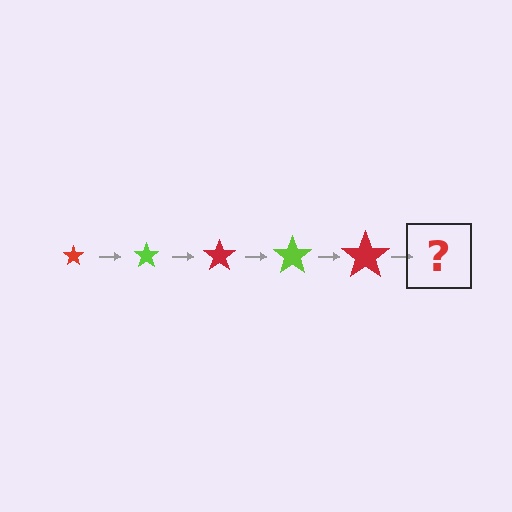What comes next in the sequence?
The next element should be a lime star, larger than the previous one.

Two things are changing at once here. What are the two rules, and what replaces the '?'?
The two rules are that the star grows larger each step and the color cycles through red and lime. The '?' should be a lime star, larger than the previous one.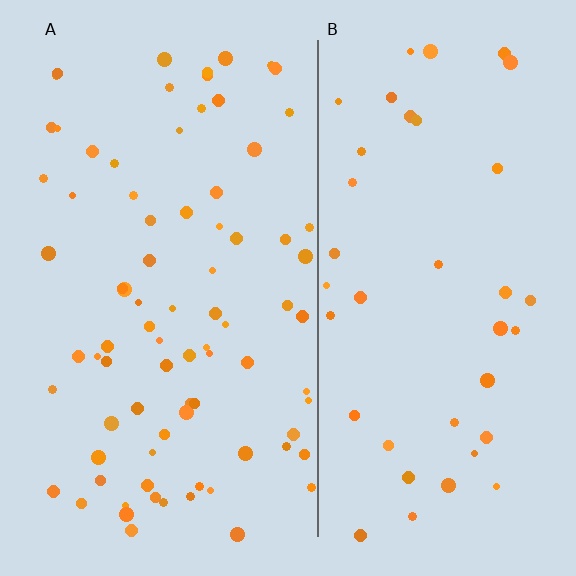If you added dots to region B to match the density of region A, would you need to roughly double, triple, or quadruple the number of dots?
Approximately double.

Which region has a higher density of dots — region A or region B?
A (the left).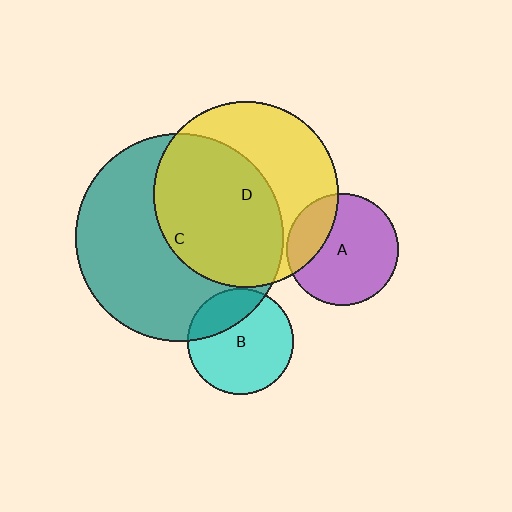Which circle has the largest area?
Circle C (teal).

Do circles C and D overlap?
Yes.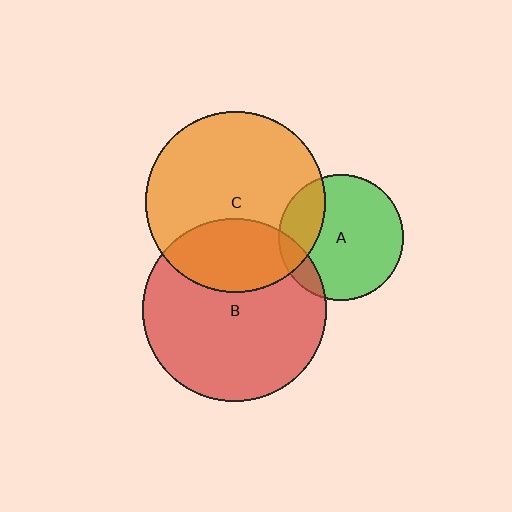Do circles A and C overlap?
Yes.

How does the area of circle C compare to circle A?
Approximately 2.1 times.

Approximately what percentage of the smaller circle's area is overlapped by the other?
Approximately 25%.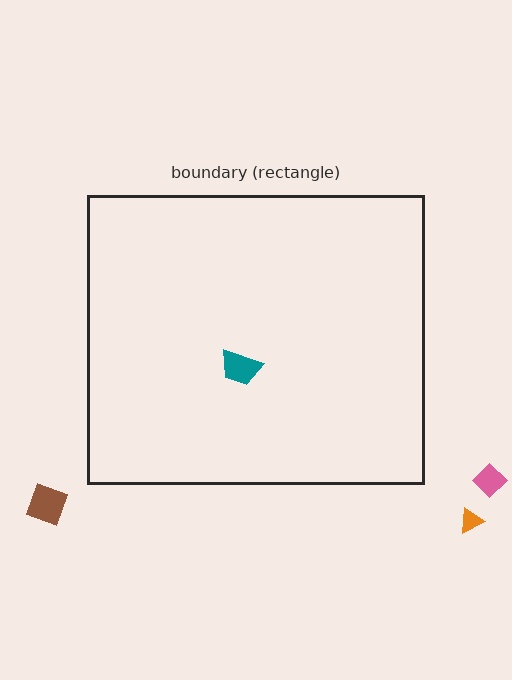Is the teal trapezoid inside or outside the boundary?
Inside.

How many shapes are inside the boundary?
1 inside, 3 outside.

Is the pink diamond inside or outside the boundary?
Outside.